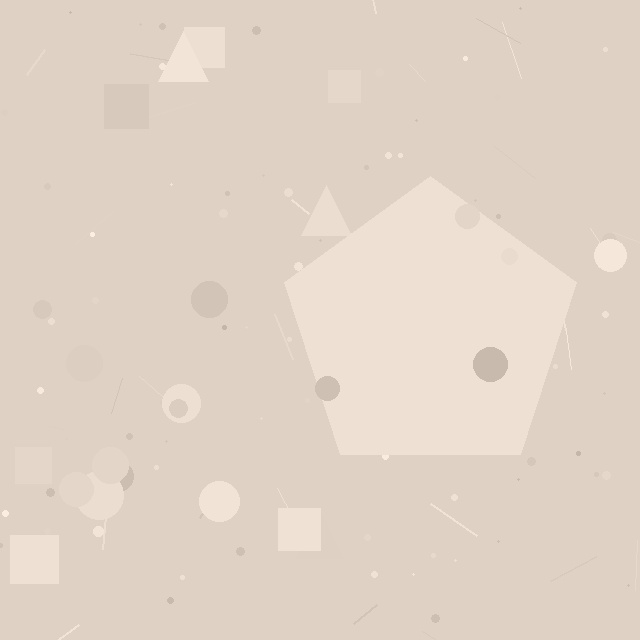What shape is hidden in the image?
A pentagon is hidden in the image.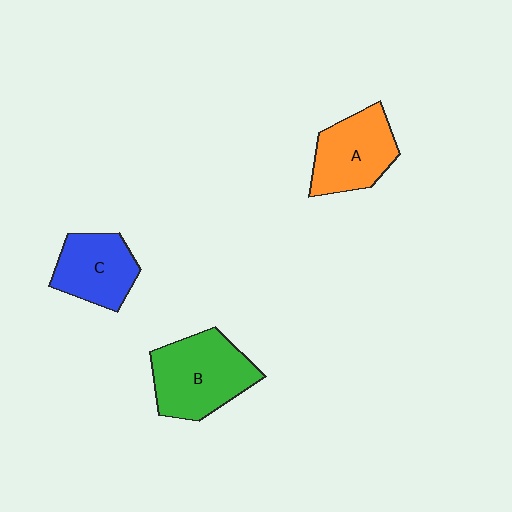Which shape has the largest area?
Shape B (green).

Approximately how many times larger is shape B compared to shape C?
Approximately 1.4 times.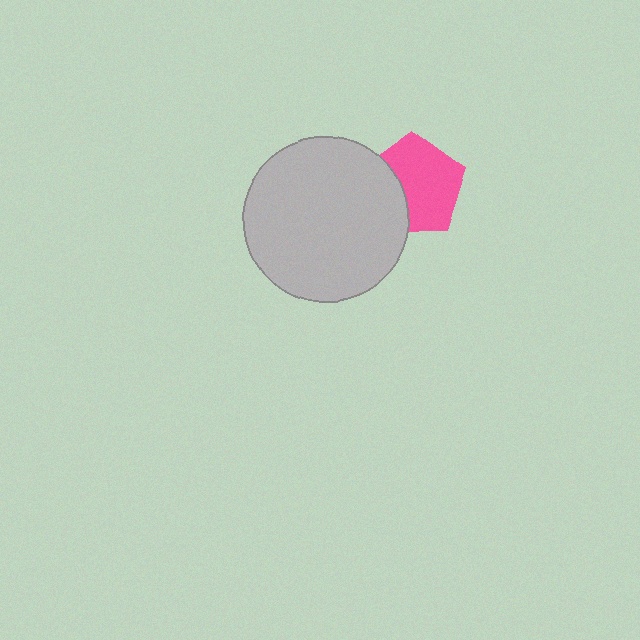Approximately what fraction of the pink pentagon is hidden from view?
Roughly 33% of the pink pentagon is hidden behind the light gray circle.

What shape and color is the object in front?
The object in front is a light gray circle.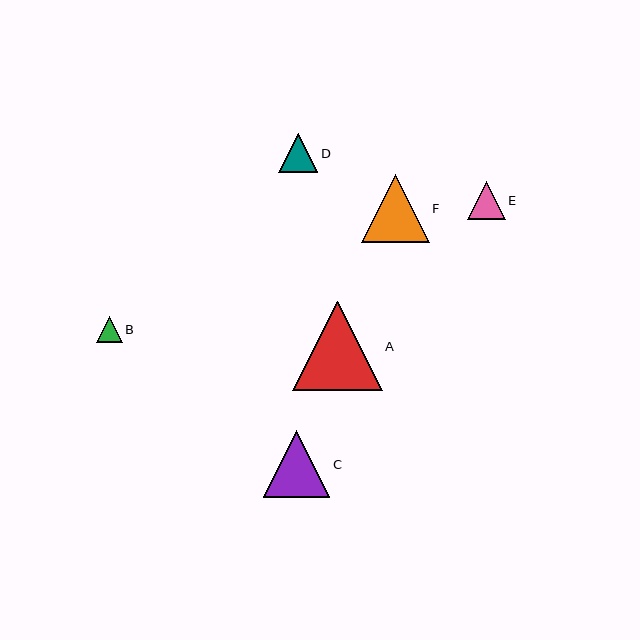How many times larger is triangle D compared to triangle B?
Triangle D is approximately 1.5 times the size of triangle B.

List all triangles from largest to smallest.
From largest to smallest: A, F, C, D, E, B.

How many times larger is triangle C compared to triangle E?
Triangle C is approximately 1.8 times the size of triangle E.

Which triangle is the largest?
Triangle A is the largest with a size of approximately 89 pixels.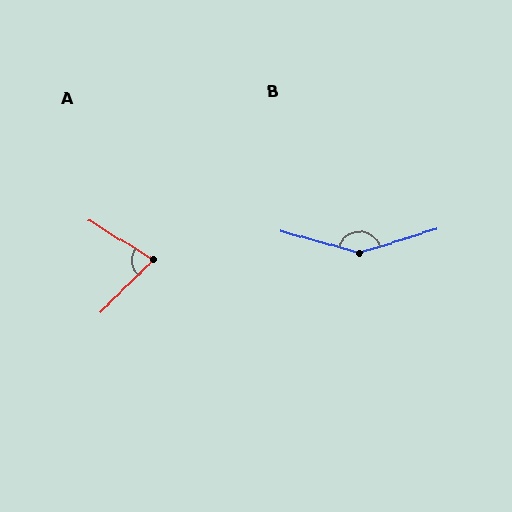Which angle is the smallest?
A, at approximately 76 degrees.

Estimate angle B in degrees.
Approximately 147 degrees.